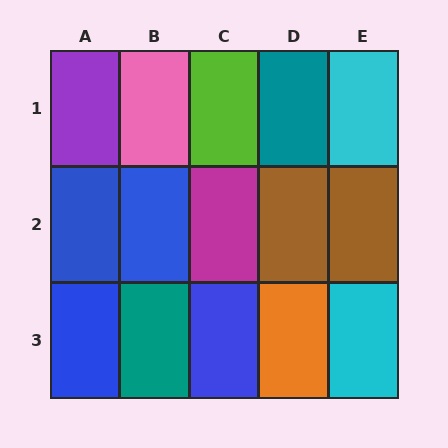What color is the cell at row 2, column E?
Brown.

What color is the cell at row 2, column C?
Magenta.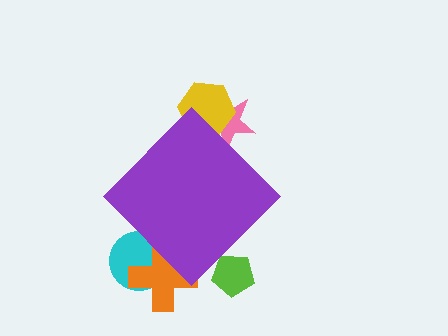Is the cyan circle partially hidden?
Yes, the cyan circle is partially hidden behind the purple diamond.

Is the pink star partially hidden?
Yes, the pink star is partially hidden behind the purple diamond.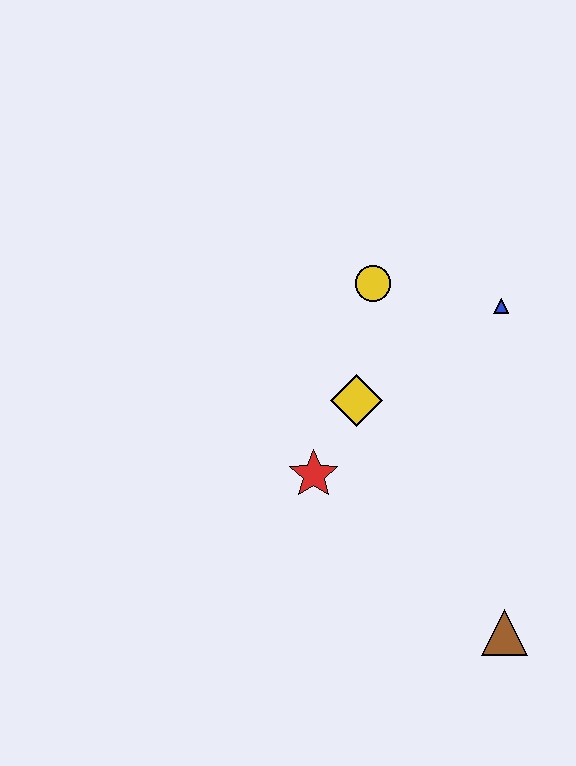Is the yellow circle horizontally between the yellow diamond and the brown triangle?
Yes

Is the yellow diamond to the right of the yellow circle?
No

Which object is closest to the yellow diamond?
The red star is closest to the yellow diamond.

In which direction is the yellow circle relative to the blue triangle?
The yellow circle is to the left of the blue triangle.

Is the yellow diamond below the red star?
No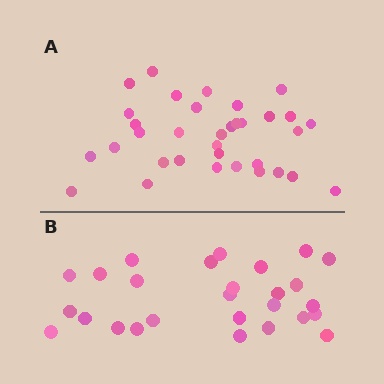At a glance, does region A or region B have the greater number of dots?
Region A (the top region) has more dots.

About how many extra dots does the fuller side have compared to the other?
Region A has roughly 8 or so more dots than region B.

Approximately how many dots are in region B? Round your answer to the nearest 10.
About 30 dots. (The exact count is 27, which rounds to 30.)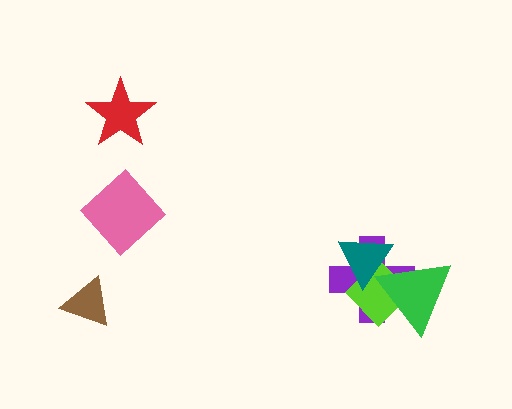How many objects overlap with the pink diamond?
0 objects overlap with the pink diamond.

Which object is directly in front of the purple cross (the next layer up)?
The lime diamond is directly in front of the purple cross.